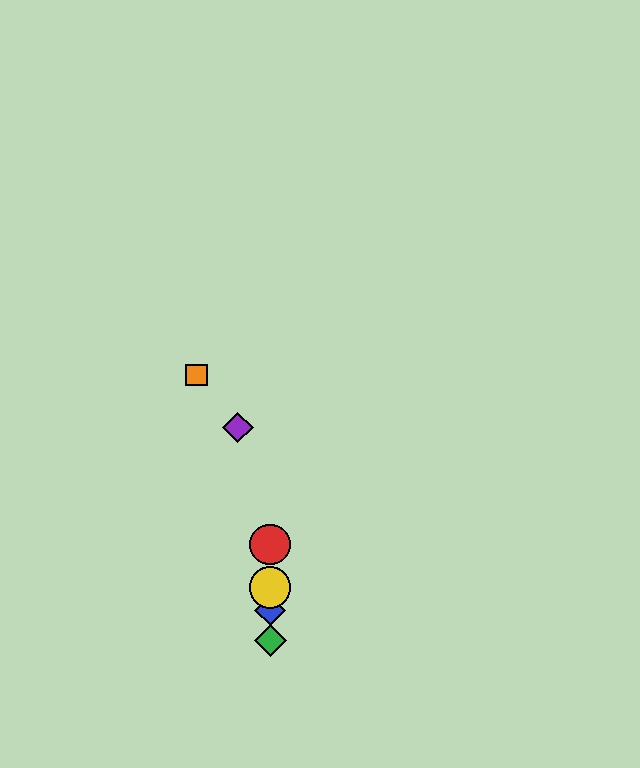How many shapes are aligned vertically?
4 shapes (the red circle, the blue diamond, the green diamond, the yellow circle) are aligned vertically.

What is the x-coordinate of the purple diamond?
The purple diamond is at x≈238.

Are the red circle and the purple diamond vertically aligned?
No, the red circle is at x≈270 and the purple diamond is at x≈238.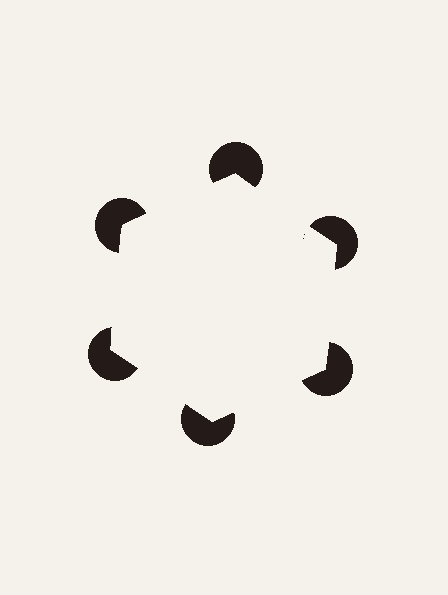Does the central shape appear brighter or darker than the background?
It typically appears slightly brighter than the background, even though no actual brightness change is drawn.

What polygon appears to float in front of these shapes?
An illusory hexagon — its edges are inferred from the aligned wedge cuts in the pac-man discs, not physically drawn.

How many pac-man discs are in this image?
There are 6 — one at each vertex of the illusory hexagon.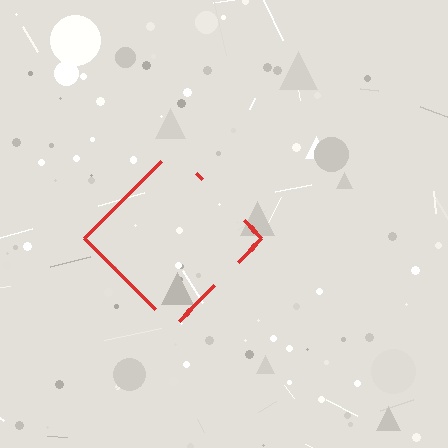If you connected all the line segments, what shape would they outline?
They would outline a diamond.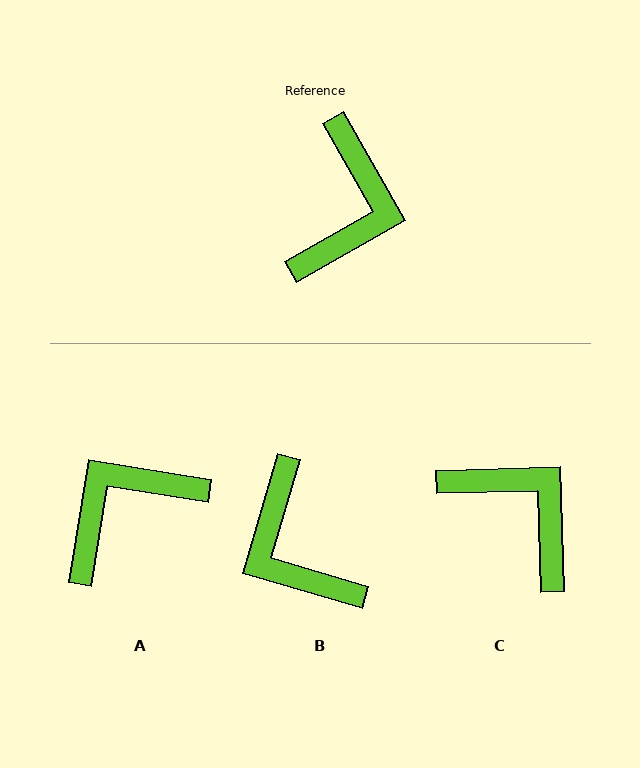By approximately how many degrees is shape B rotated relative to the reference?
Approximately 136 degrees clockwise.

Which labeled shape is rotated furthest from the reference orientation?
A, about 141 degrees away.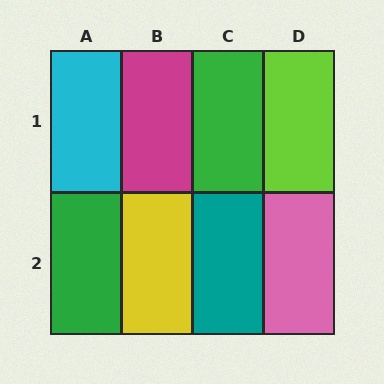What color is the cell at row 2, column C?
Teal.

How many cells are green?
2 cells are green.